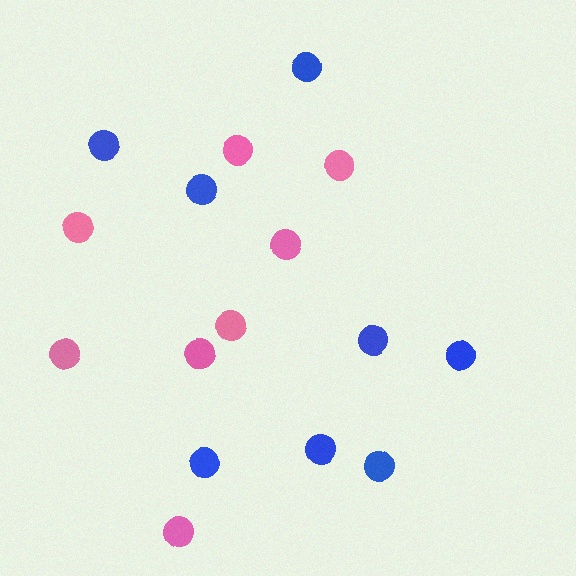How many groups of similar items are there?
There are 2 groups: one group of pink circles (8) and one group of blue circles (8).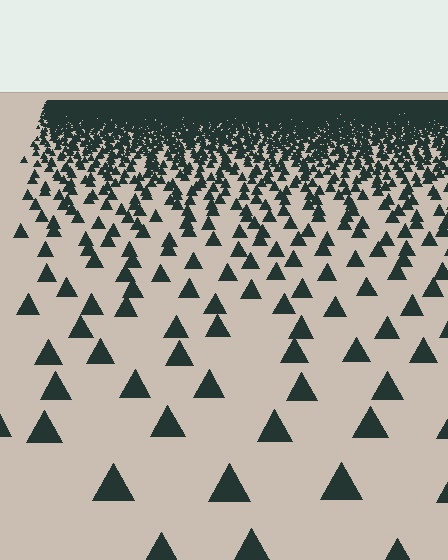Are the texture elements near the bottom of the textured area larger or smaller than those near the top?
Larger. Near the bottom, elements are closer to the viewer and appear at a bigger on-screen size.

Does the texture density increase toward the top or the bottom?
Density increases toward the top.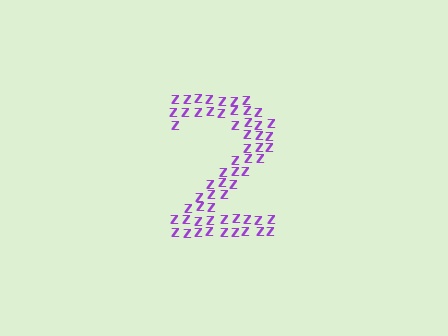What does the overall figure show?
The overall figure shows the digit 2.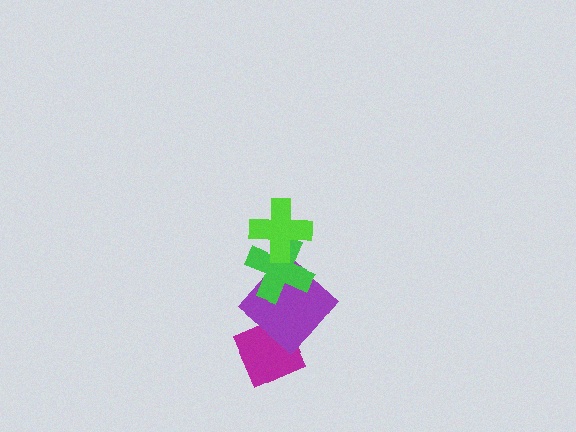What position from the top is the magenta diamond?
The magenta diamond is 4th from the top.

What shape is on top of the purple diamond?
The green cross is on top of the purple diamond.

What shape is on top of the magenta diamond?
The purple diamond is on top of the magenta diamond.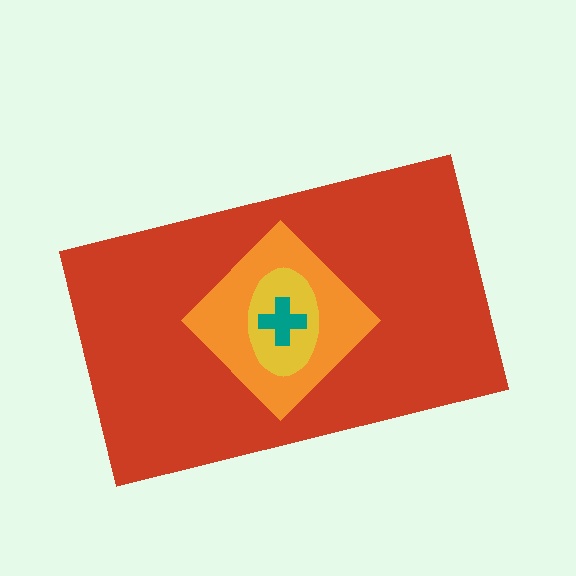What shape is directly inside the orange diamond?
The yellow ellipse.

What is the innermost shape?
The teal cross.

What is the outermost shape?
The red rectangle.